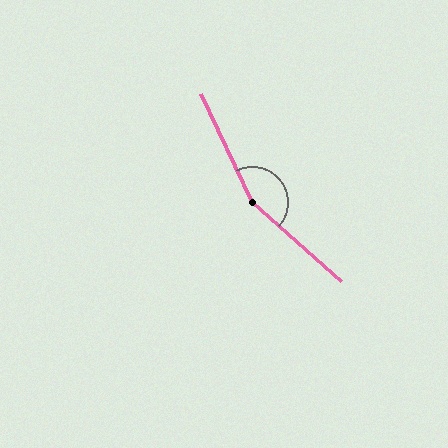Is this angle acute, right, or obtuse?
It is obtuse.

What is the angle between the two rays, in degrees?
Approximately 157 degrees.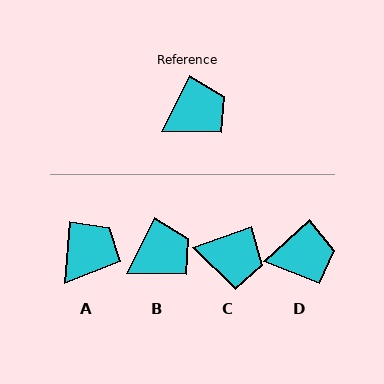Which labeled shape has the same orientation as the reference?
B.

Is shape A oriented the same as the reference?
No, it is off by about 22 degrees.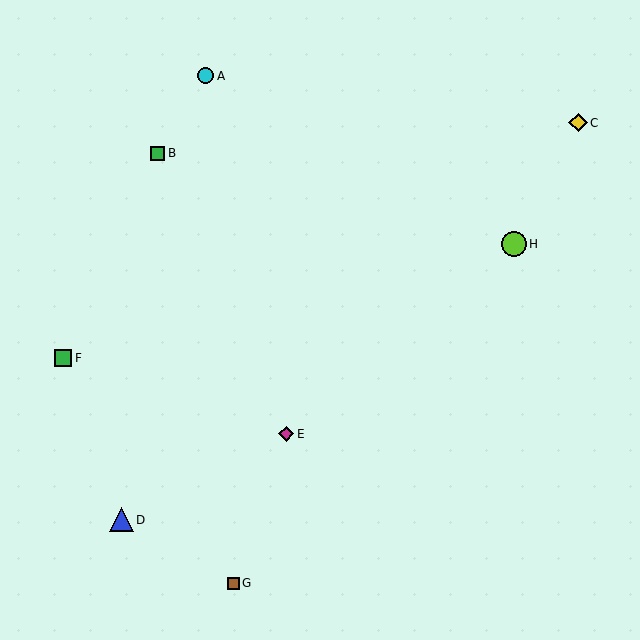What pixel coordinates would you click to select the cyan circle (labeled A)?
Click at (205, 76) to select the cyan circle A.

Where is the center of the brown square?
The center of the brown square is at (233, 583).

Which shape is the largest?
The lime circle (labeled H) is the largest.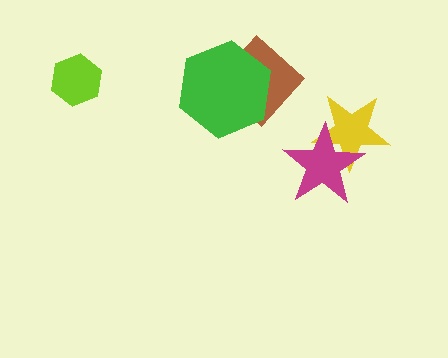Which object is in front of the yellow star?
The magenta star is in front of the yellow star.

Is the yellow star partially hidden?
Yes, it is partially covered by another shape.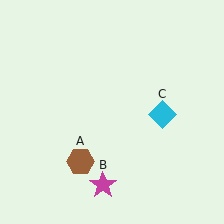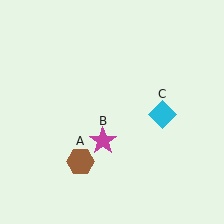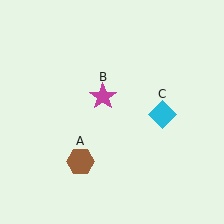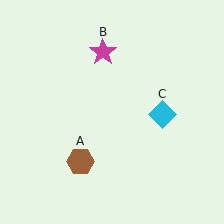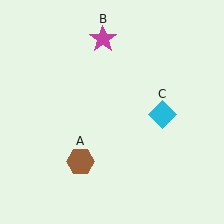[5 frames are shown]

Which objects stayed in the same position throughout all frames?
Brown hexagon (object A) and cyan diamond (object C) remained stationary.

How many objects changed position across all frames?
1 object changed position: magenta star (object B).